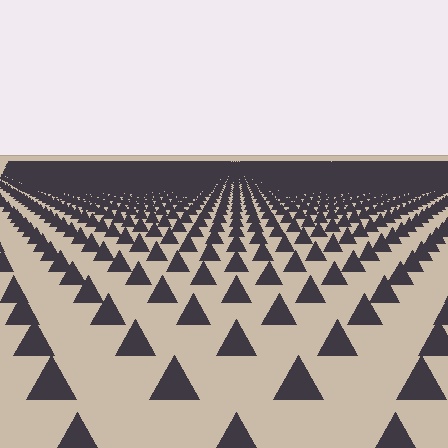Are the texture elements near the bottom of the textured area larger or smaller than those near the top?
Larger. Near the bottom, elements are closer to the viewer and appear at a bigger on-screen size.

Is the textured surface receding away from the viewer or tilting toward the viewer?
The surface is receding away from the viewer. Texture elements get smaller and denser toward the top.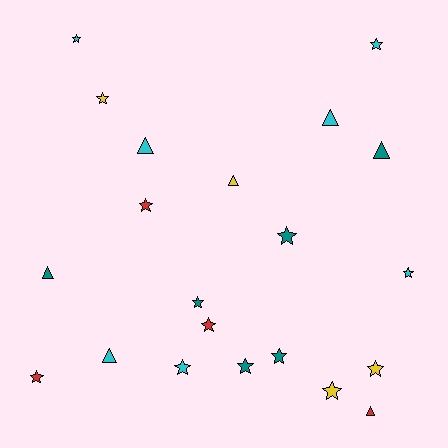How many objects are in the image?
There are 21 objects.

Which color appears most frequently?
Cyan, with 7 objects.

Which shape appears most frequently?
Star, with 14 objects.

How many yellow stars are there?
There are 3 yellow stars.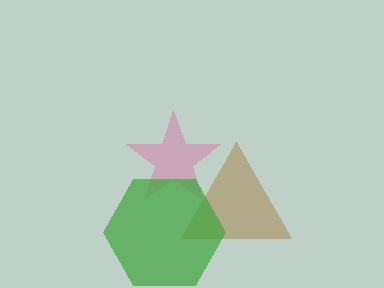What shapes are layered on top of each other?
The layered shapes are: a pink star, a brown triangle, a green hexagon.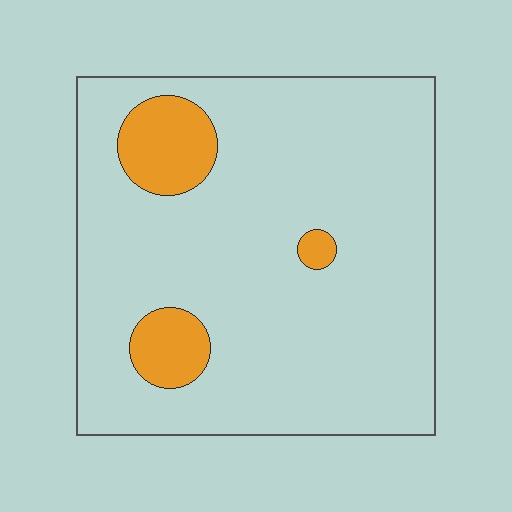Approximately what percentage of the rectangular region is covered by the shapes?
Approximately 10%.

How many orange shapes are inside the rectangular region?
3.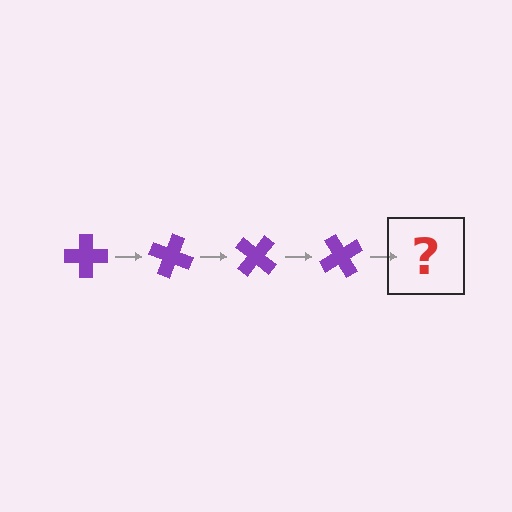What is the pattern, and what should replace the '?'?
The pattern is that the cross rotates 20 degrees each step. The '?' should be a purple cross rotated 80 degrees.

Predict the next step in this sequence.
The next step is a purple cross rotated 80 degrees.